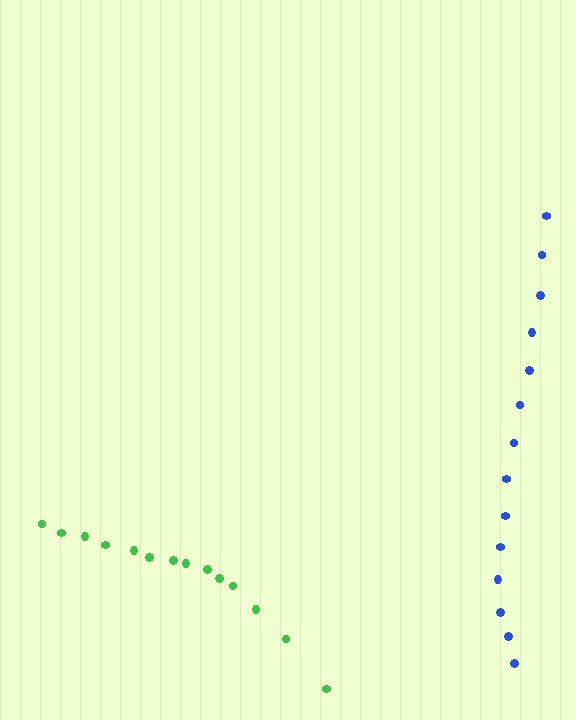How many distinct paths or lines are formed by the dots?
There are 2 distinct paths.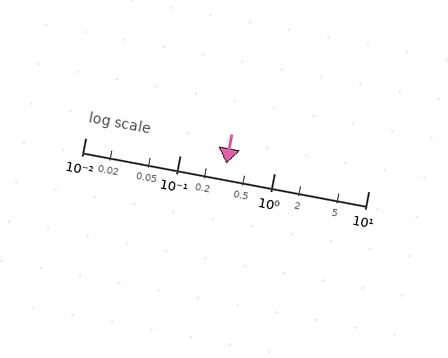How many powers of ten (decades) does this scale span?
The scale spans 3 decades, from 0.01 to 10.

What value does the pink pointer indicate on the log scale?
The pointer indicates approximately 0.31.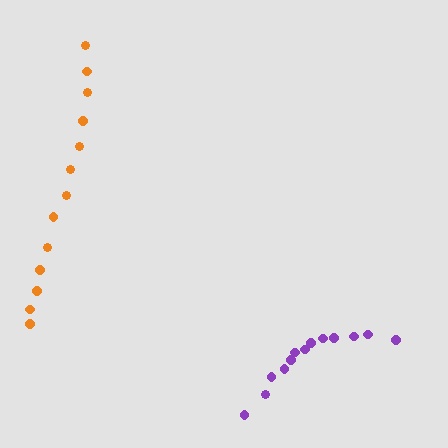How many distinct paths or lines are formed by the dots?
There are 2 distinct paths.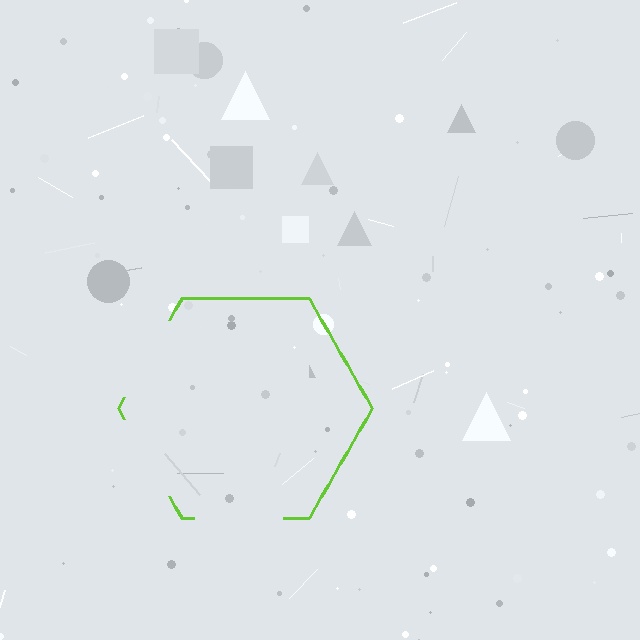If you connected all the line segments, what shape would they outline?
They would outline a hexagon.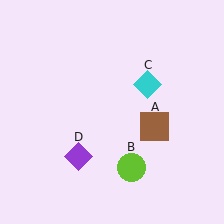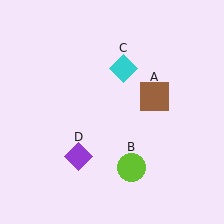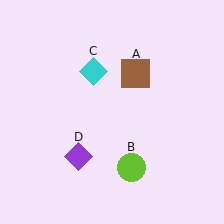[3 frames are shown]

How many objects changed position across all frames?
2 objects changed position: brown square (object A), cyan diamond (object C).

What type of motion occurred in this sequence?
The brown square (object A), cyan diamond (object C) rotated counterclockwise around the center of the scene.